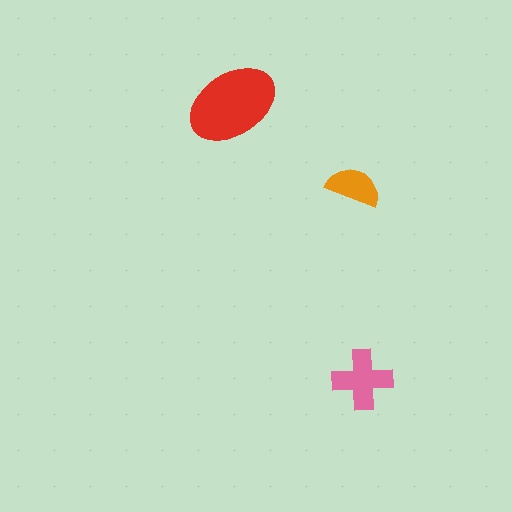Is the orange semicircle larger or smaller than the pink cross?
Smaller.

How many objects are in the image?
There are 3 objects in the image.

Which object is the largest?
The red ellipse.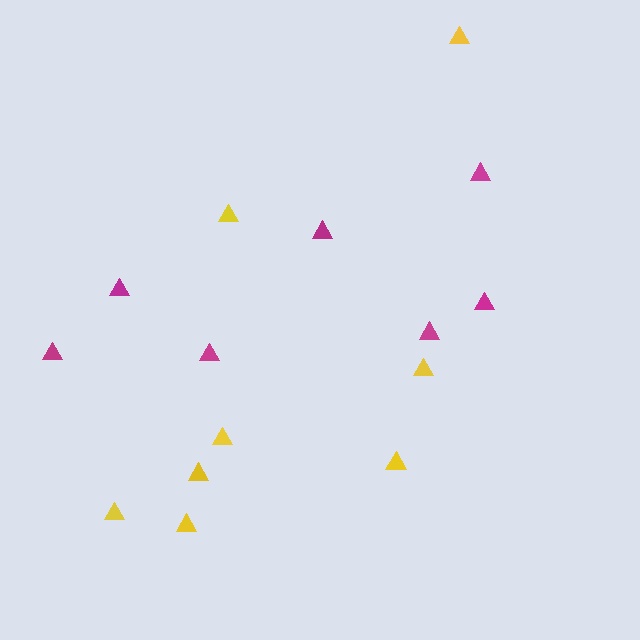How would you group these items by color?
There are 2 groups: one group of yellow triangles (8) and one group of magenta triangles (7).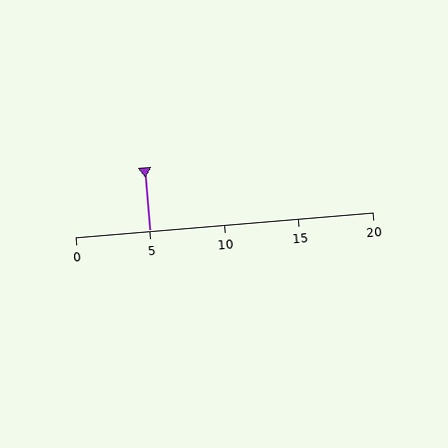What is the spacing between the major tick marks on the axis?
The major ticks are spaced 5 apart.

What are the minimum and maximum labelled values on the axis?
The axis runs from 0 to 20.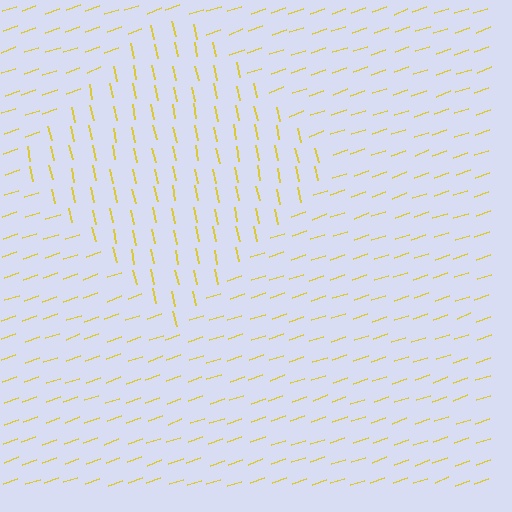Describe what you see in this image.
The image is filled with small yellow line segments. A diamond region in the image has lines oriented differently from the surrounding lines, creating a visible texture boundary.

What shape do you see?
I see a diamond.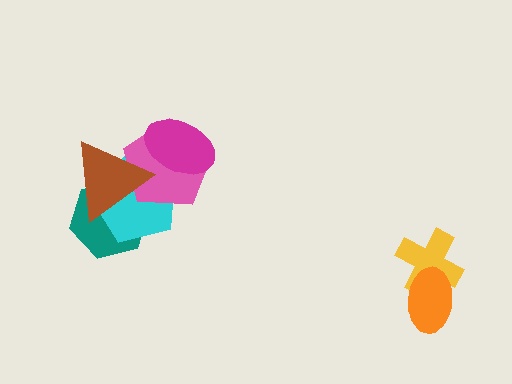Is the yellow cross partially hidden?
Yes, it is partially covered by another shape.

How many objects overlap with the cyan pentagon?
4 objects overlap with the cyan pentagon.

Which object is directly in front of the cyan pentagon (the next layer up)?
The pink pentagon is directly in front of the cyan pentagon.